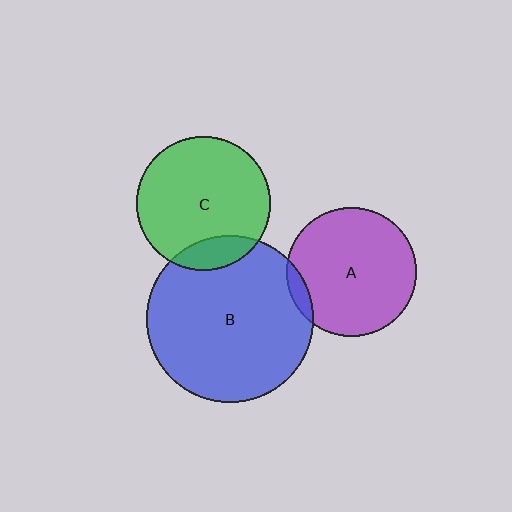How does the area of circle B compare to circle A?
Approximately 1.7 times.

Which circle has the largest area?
Circle B (blue).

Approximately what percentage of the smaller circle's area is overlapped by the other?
Approximately 5%.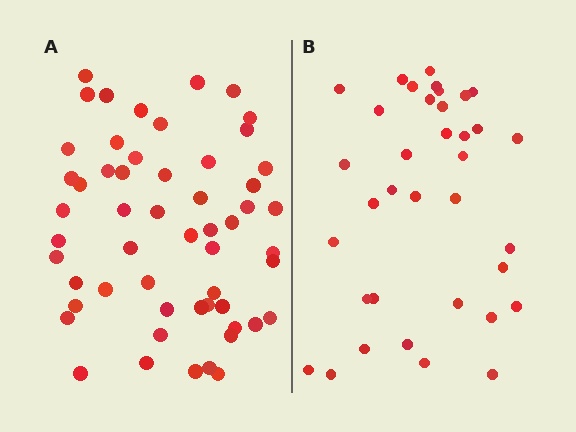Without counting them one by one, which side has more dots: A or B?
Region A (the left region) has more dots.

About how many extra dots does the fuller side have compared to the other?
Region A has approximately 20 more dots than region B.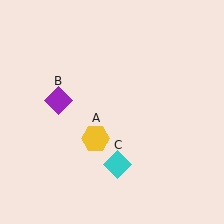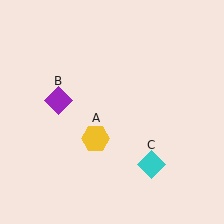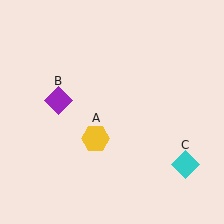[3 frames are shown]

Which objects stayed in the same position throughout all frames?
Yellow hexagon (object A) and purple diamond (object B) remained stationary.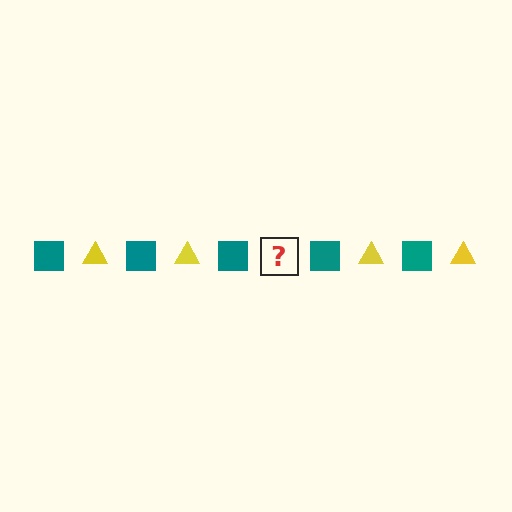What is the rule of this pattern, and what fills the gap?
The rule is that the pattern alternates between teal square and yellow triangle. The gap should be filled with a yellow triangle.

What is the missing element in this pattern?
The missing element is a yellow triangle.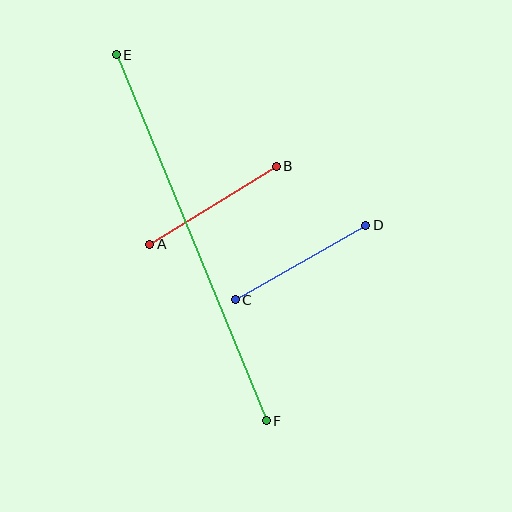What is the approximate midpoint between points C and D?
The midpoint is at approximately (300, 262) pixels.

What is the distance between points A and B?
The distance is approximately 149 pixels.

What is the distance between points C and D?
The distance is approximately 151 pixels.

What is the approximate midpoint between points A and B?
The midpoint is at approximately (213, 205) pixels.